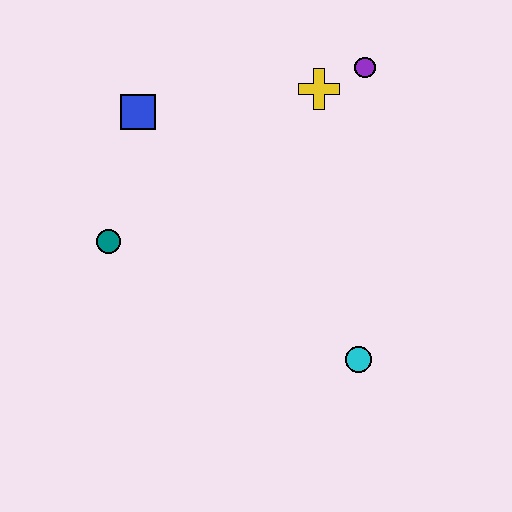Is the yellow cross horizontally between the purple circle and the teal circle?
Yes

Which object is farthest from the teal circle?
The purple circle is farthest from the teal circle.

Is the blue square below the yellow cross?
Yes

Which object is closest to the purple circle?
The yellow cross is closest to the purple circle.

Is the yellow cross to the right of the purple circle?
No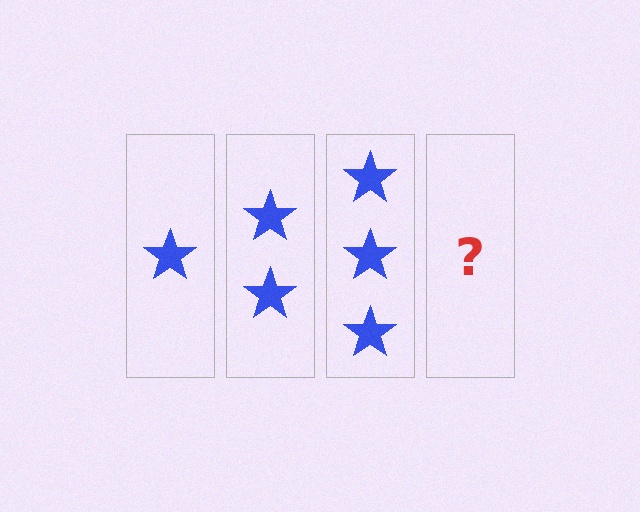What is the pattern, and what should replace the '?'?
The pattern is that each step adds one more star. The '?' should be 4 stars.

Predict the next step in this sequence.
The next step is 4 stars.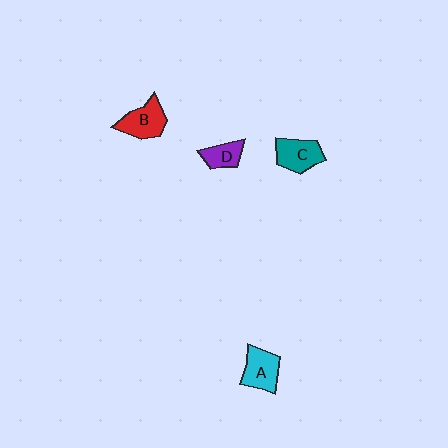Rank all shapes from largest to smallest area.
From largest to smallest: B (red), C (teal), A (cyan), D (purple).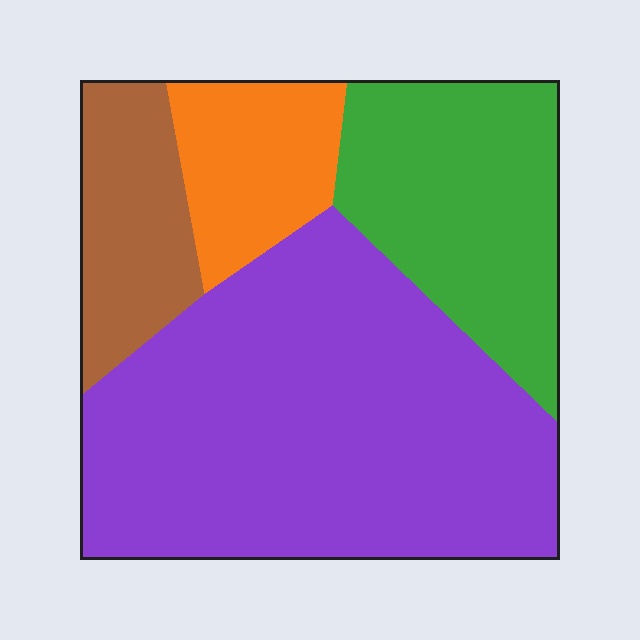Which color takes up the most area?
Purple, at roughly 55%.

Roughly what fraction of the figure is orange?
Orange takes up less than a sixth of the figure.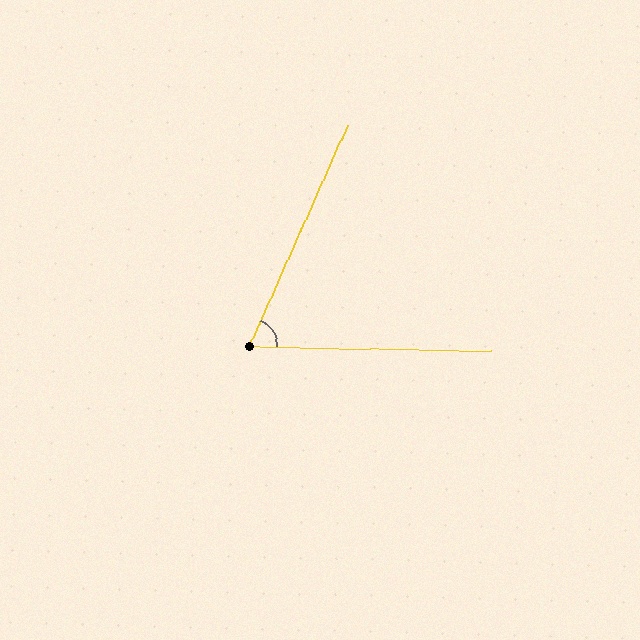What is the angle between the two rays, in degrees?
Approximately 67 degrees.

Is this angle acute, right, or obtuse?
It is acute.